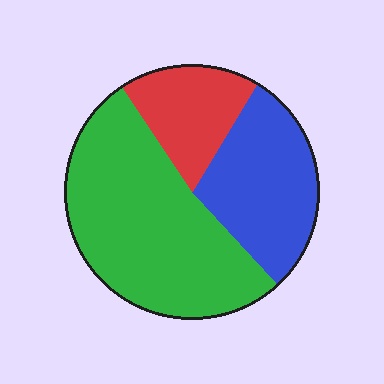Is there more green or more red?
Green.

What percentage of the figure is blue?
Blue takes up between a quarter and a half of the figure.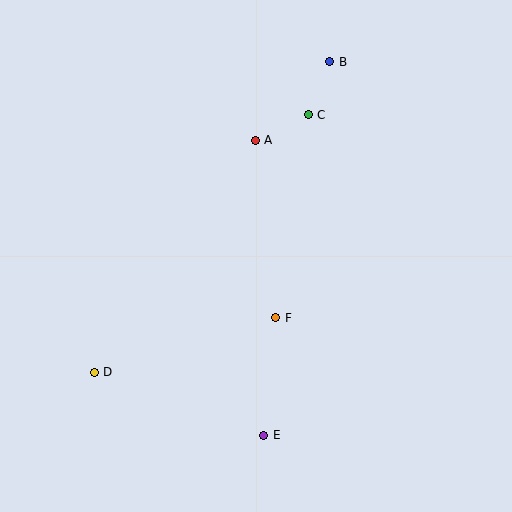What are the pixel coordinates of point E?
Point E is at (264, 435).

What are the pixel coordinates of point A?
Point A is at (255, 140).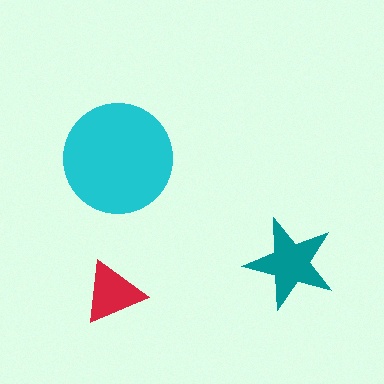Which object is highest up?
The cyan circle is topmost.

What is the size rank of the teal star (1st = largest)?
2nd.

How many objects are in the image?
There are 3 objects in the image.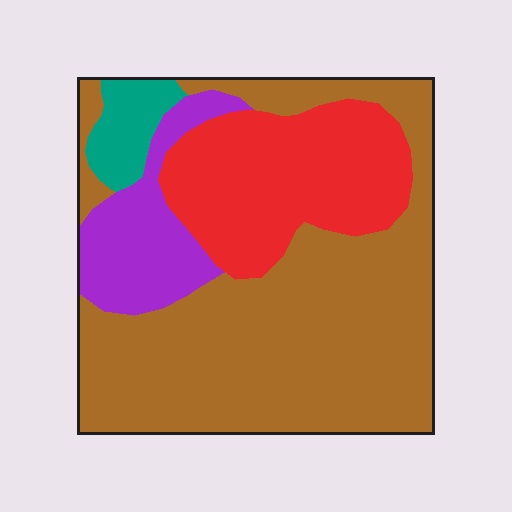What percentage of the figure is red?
Red takes up about one quarter (1/4) of the figure.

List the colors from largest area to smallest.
From largest to smallest: brown, red, purple, teal.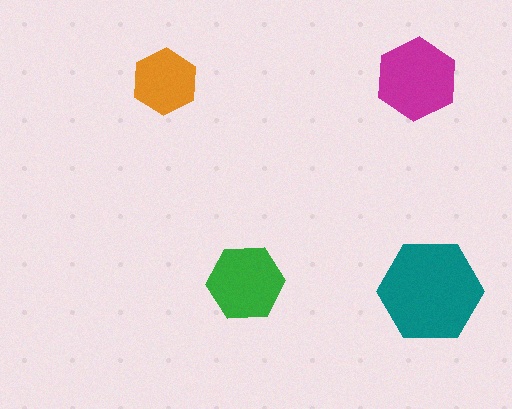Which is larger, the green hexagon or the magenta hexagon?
The magenta one.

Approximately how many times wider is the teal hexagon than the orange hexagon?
About 1.5 times wider.